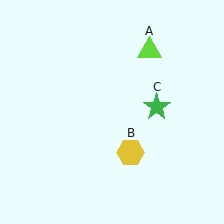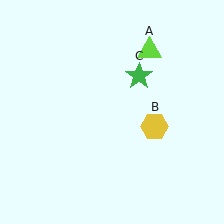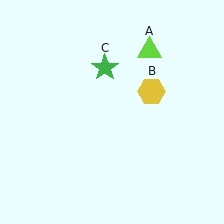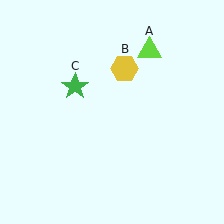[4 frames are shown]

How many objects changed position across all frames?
2 objects changed position: yellow hexagon (object B), green star (object C).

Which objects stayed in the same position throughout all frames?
Lime triangle (object A) remained stationary.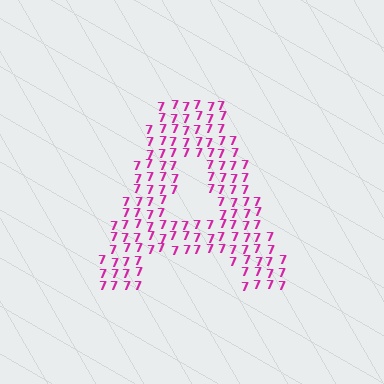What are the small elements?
The small elements are digit 7's.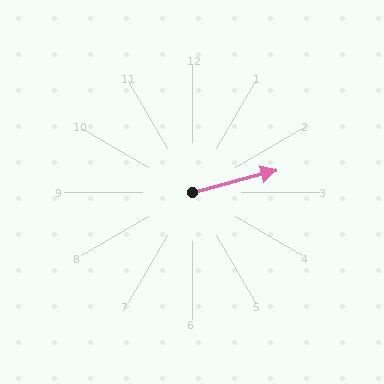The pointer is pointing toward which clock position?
Roughly 3 o'clock.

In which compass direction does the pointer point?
East.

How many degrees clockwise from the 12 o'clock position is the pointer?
Approximately 75 degrees.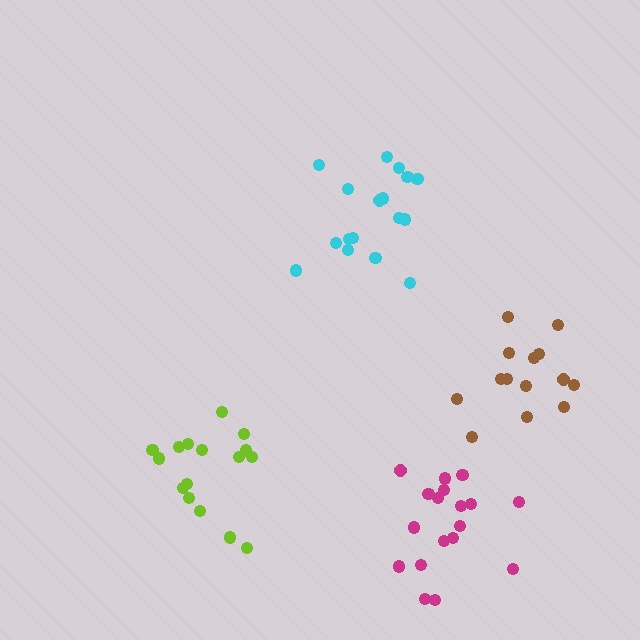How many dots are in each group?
Group 1: 18 dots, Group 2: 17 dots, Group 3: 16 dots, Group 4: 14 dots (65 total).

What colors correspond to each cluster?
The clusters are colored: magenta, cyan, lime, brown.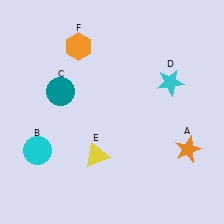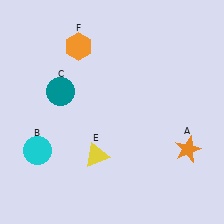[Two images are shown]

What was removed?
The cyan star (D) was removed in Image 2.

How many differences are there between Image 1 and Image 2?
There is 1 difference between the two images.